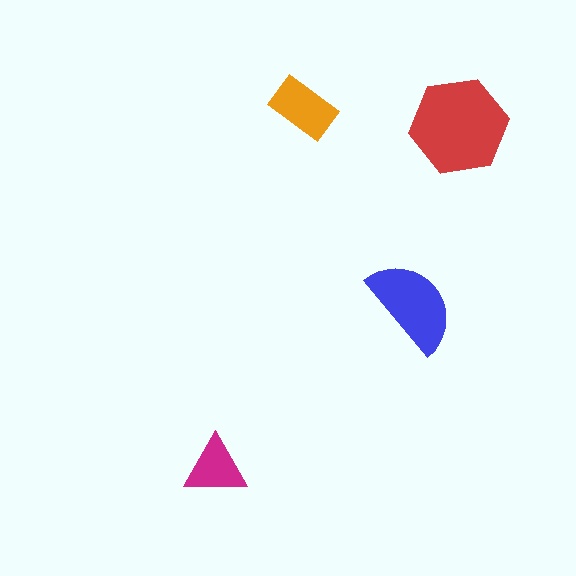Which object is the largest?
The red hexagon.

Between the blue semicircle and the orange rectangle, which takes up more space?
The blue semicircle.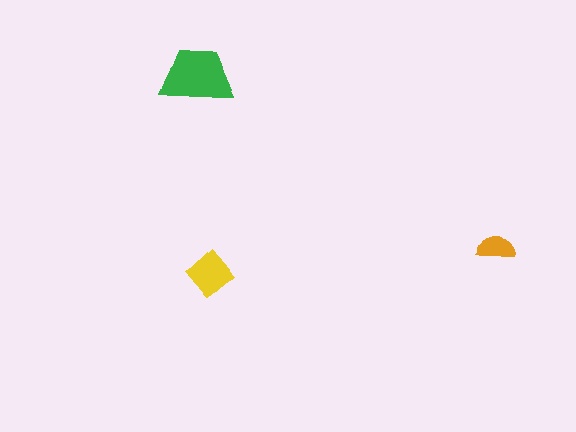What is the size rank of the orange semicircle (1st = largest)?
3rd.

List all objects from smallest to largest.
The orange semicircle, the yellow diamond, the green trapezoid.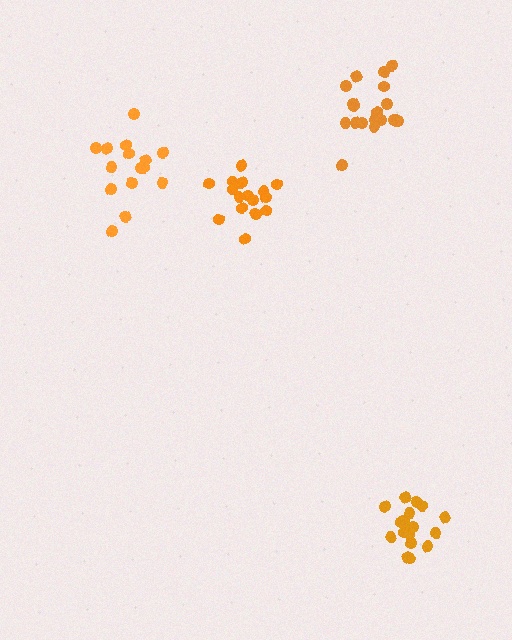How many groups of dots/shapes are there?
There are 4 groups.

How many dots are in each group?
Group 1: 17 dots, Group 2: 18 dots, Group 3: 15 dots, Group 4: 19 dots (69 total).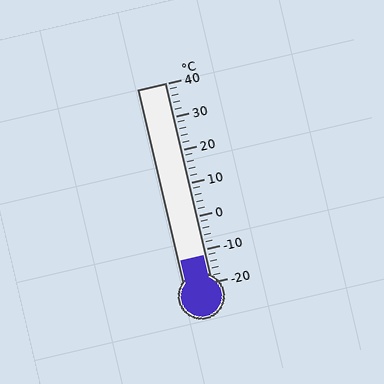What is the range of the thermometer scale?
The thermometer scale ranges from -20°C to 40°C.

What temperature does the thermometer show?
The thermometer shows approximately -12°C.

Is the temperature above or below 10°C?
The temperature is below 10°C.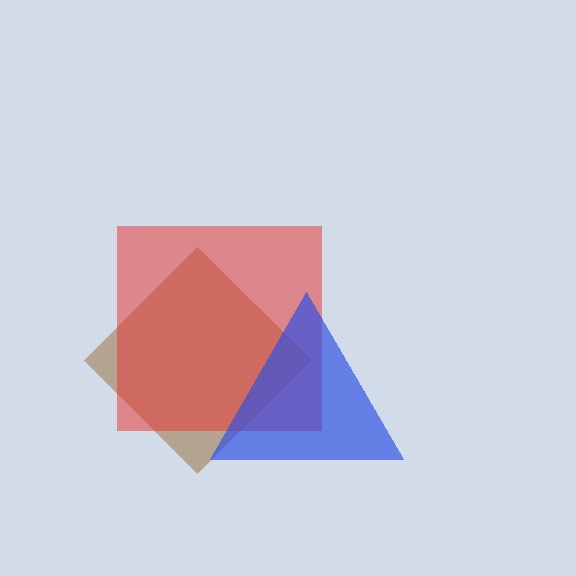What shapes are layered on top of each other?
The layered shapes are: a brown diamond, a red square, a blue triangle.